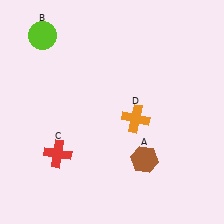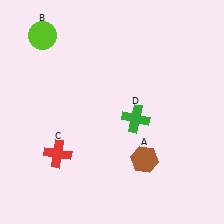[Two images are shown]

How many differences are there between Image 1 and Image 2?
There is 1 difference between the two images.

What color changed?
The cross (D) changed from orange in Image 1 to green in Image 2.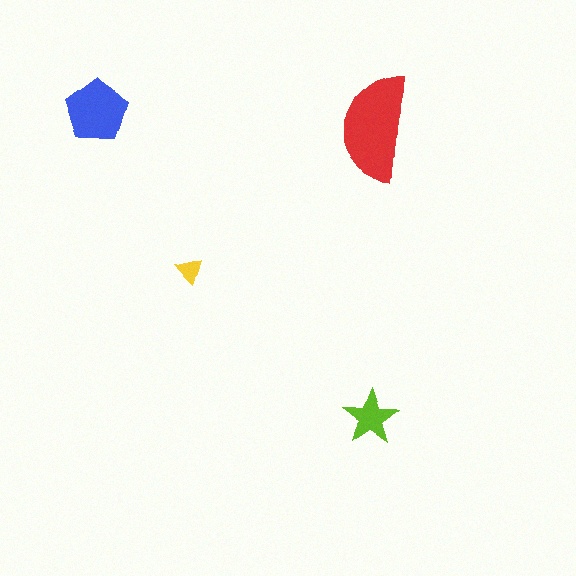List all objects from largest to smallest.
The red semicircle, the blue pentagon, the lime star, the yellow triangle.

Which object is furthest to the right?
The lime star is rightmost.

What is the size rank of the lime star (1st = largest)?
3rd.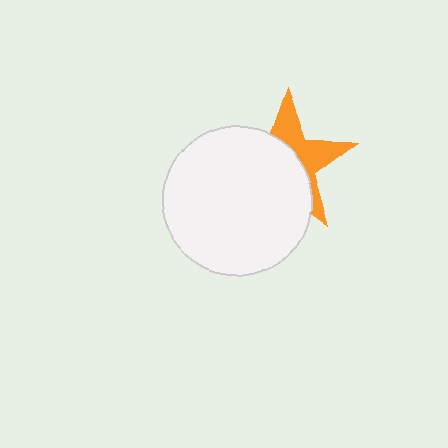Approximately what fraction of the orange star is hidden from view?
Roughly 61% of the orange star is hidden behind the white circle.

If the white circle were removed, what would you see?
You would see the complete orange star.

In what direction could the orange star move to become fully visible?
The orange star could move toward the upper-right. That would shift it out from behind the white circle entirely.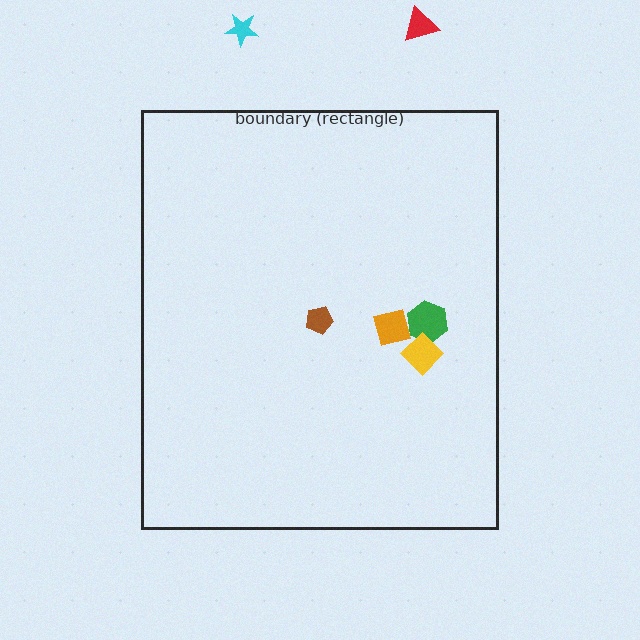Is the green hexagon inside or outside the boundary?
Inside.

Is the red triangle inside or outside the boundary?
Outside.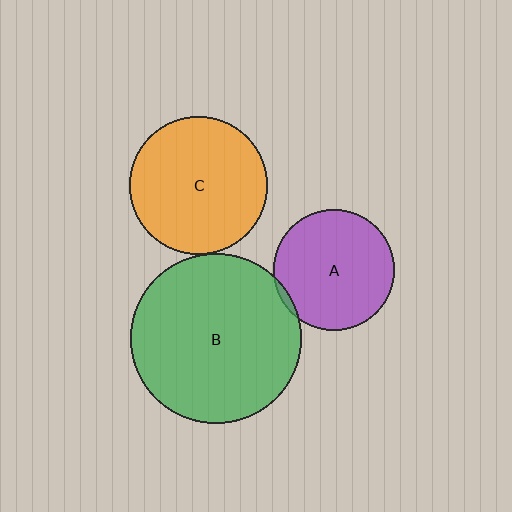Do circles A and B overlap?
Yes.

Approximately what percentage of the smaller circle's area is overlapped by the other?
Approximately 5%.